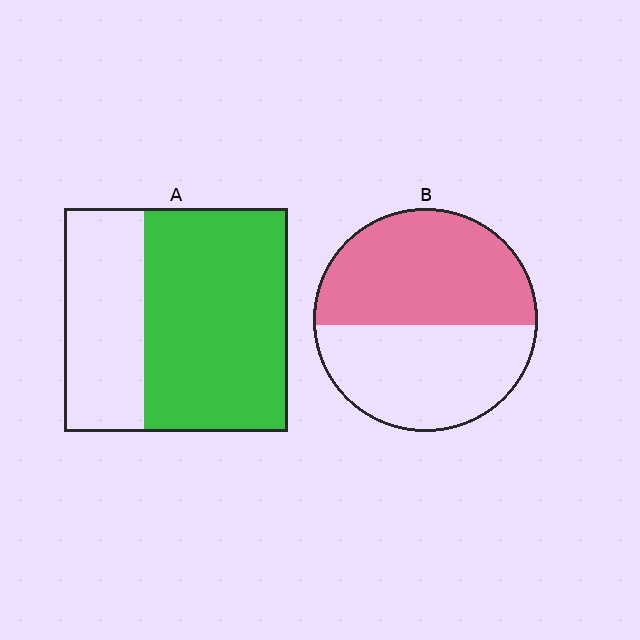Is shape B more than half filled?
Roughly half.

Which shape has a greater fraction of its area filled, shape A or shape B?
Shape A.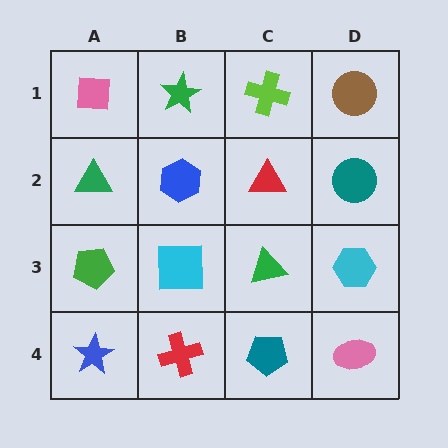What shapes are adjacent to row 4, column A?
A green pentagon (row 3, column A), a red cross (row 4, column B).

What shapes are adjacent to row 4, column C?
A green triangle (row 3, column C), a red cross (row 4, column B), a pink ellipse (row 4, column D).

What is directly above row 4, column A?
A green pentagon.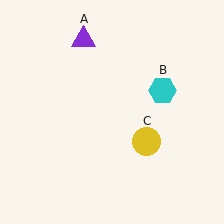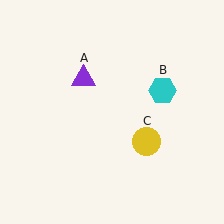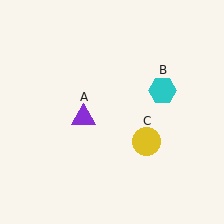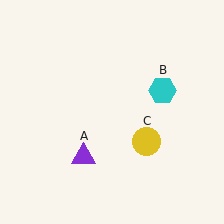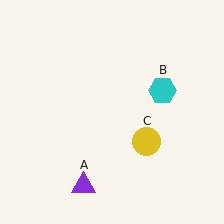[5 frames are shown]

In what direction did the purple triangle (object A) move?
The purple triangle (object A) moved down.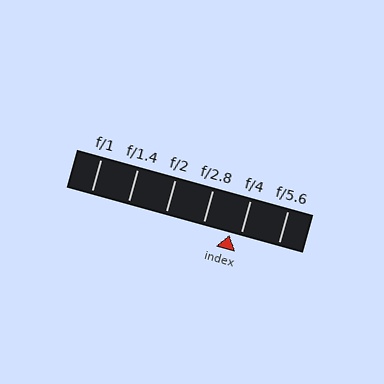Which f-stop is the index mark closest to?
The index mark is closest to f/4.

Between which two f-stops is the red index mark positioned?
The index mark is between f/2.8 and f/4.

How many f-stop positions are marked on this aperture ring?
There are 6 f-stop positions marked.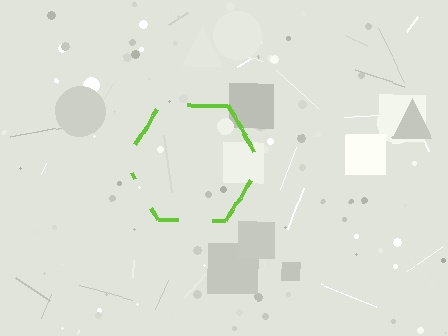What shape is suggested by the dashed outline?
The dashed outline suggests a hexagon.